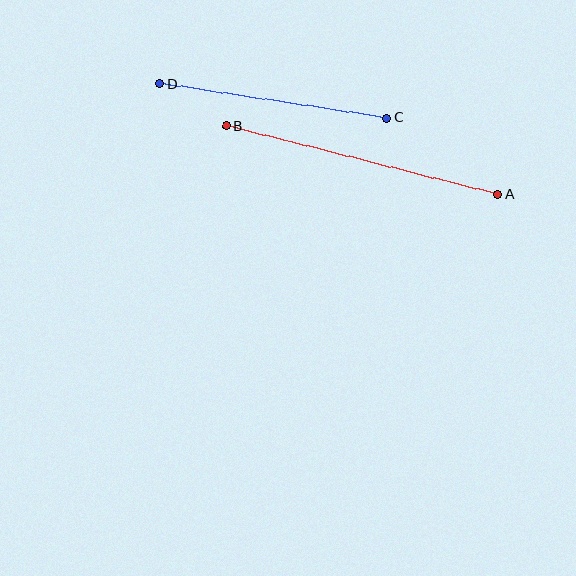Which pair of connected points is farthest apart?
Points A and B are farthest apart.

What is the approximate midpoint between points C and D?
The midpoint is at approximately (273, 101) pixels.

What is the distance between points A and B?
The distance is approximately 279 pixels.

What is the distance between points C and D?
The distance is approximately 230 pixels.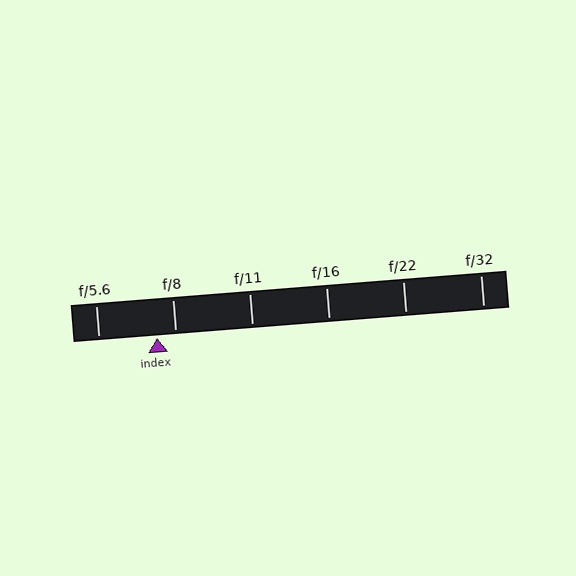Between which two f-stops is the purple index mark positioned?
The index mark is between f/5.6 and f/8.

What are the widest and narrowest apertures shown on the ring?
The widest aperture shown is f/5.6 and the narrowest is f/32.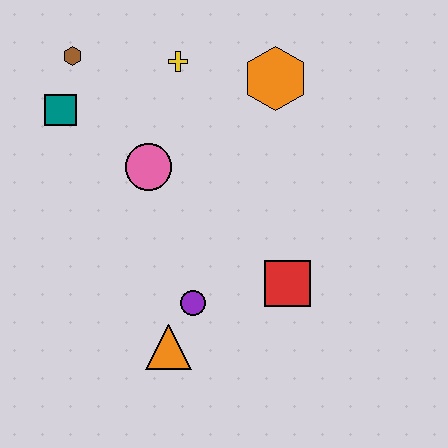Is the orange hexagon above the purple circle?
Yes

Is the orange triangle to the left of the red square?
Yes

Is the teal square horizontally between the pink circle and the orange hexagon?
No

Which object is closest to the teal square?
The brown hexagon is closest to the teal square.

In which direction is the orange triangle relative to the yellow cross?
The orange triangle is below the yellow cross.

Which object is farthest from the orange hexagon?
The orange triangle is farthest from the orange hexagon.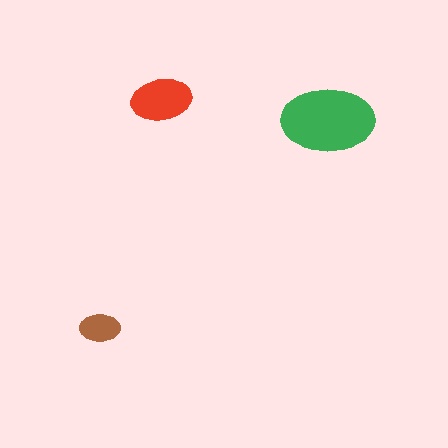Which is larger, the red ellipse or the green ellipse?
The green one.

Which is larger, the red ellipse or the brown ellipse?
The red one.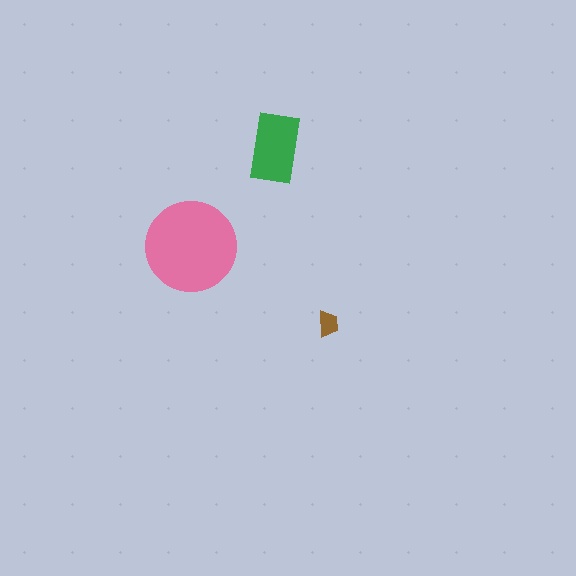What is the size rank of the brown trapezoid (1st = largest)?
3rd.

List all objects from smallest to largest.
The brown trapezoid, the green rectangle, the pink circle.